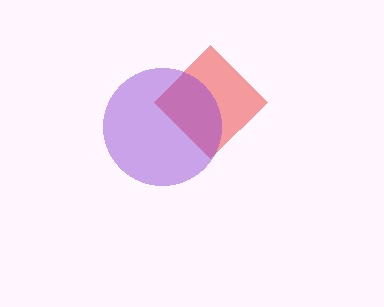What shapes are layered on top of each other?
The layered shapes are: a red diamond, a purple circle.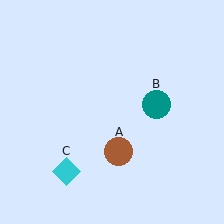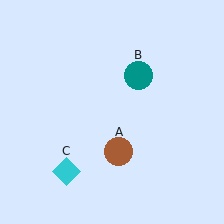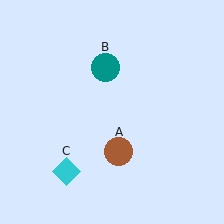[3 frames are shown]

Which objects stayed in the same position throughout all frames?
Brown circle (object A) and cyan diamond (object C) remained stationary.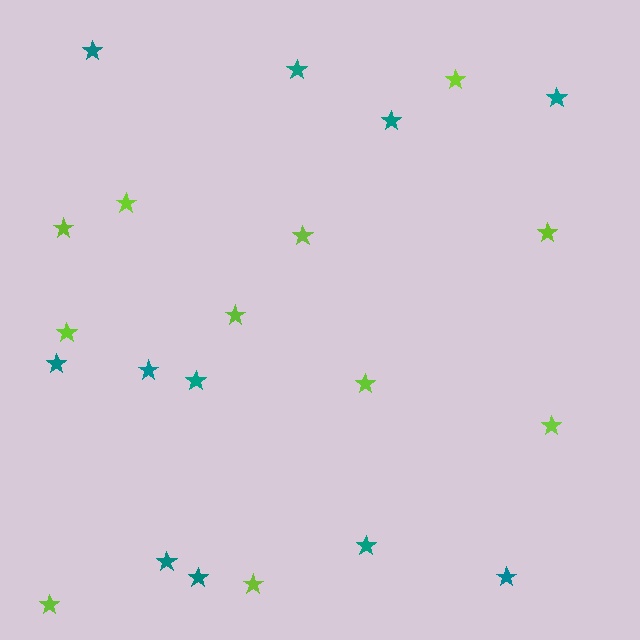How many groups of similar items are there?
There are 2 groups: one group of teal stars (11) and one group of lime stars (11).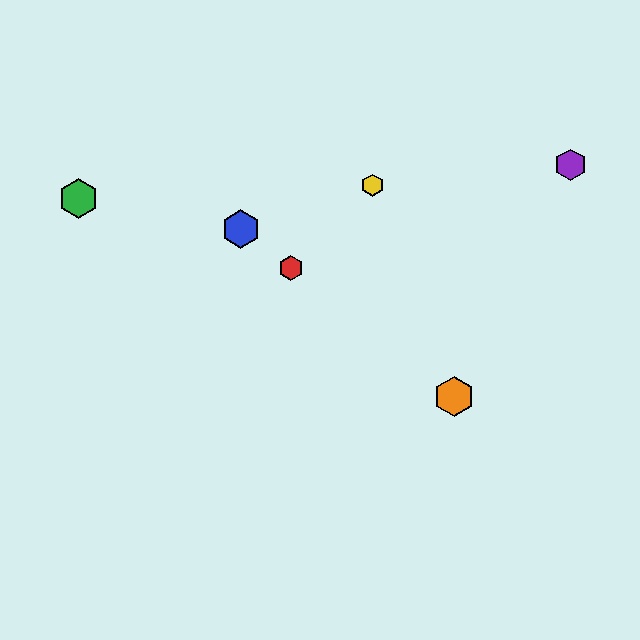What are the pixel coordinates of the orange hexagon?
The orange hexagon is at (454, 396).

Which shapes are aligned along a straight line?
The red hexagon, the blue hexagon, the orange hexagon are aligned along a straight line.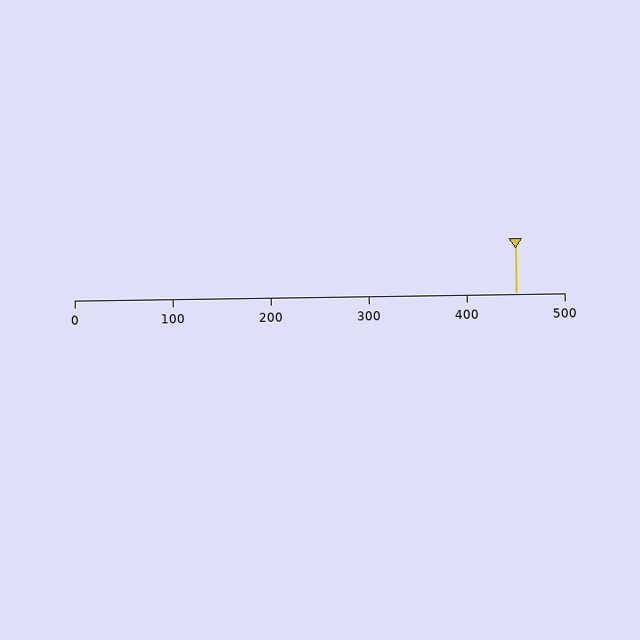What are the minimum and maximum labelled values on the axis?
The axis runs from 0 to 500.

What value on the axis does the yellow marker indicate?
The marker indicates approximately 450.